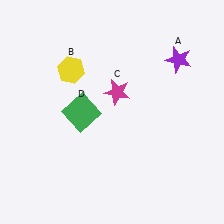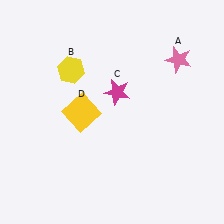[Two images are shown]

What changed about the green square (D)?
In Image 1, D is green. In Image 2, it changed to yellow.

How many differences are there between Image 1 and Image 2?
There are 2 differences between the two images.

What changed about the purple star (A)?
In Image 1, A is purple. In Image 2, it changed to pink.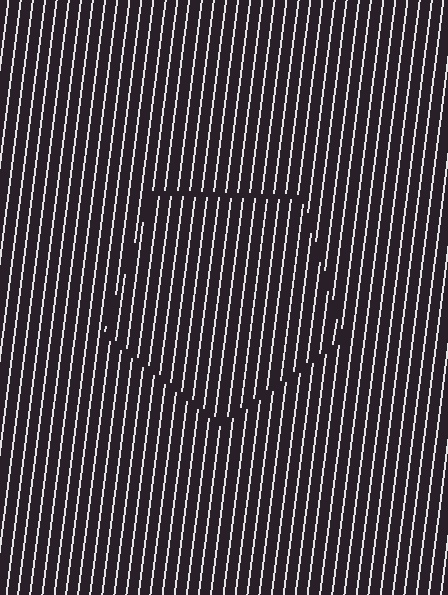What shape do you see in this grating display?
An illusory pentagon. The interior of the shape contains the same grating, shifted by half a period — the contour is defined by the phase discontinuity where line-ends from the inner and outer gratings abut.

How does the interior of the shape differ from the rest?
The interior of the shape contains the same grating, shifted by half a period — the contour is defined by the phase discontinuity where line-ends from the inner and outer gratings abut.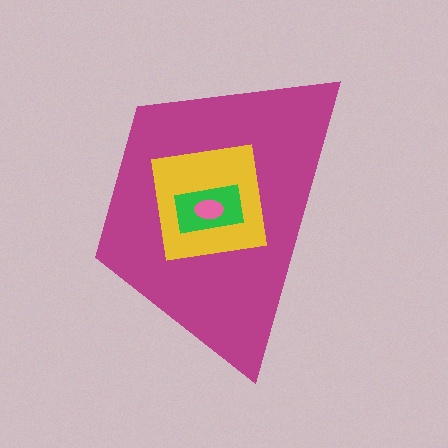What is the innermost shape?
The pink ellipse.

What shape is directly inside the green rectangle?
The pink ellipse.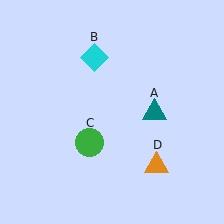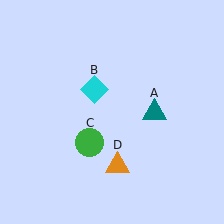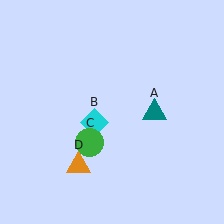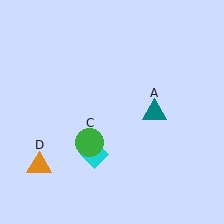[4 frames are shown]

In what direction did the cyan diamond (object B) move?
The cyan diamond (object B) moved down.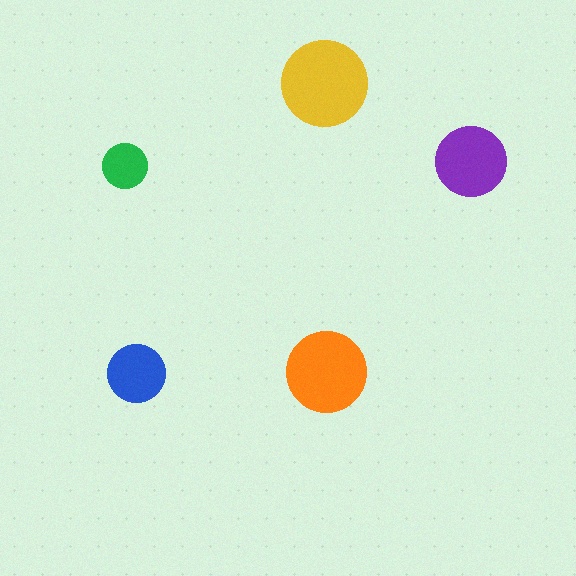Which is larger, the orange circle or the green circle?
The orange one.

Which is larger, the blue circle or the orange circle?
The orange one.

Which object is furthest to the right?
The purple circle is rightmost.